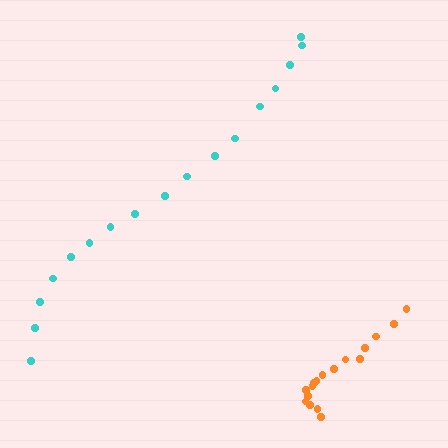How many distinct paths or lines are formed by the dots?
There are 2 distinct paths.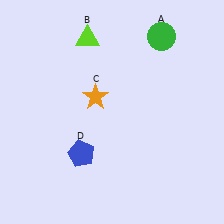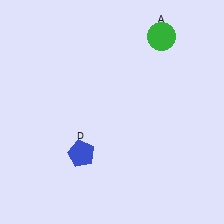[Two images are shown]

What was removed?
The orange star (C), the lime triangle (B) were removed in Image 2.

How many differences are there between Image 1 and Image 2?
There are 2 differences between the two images.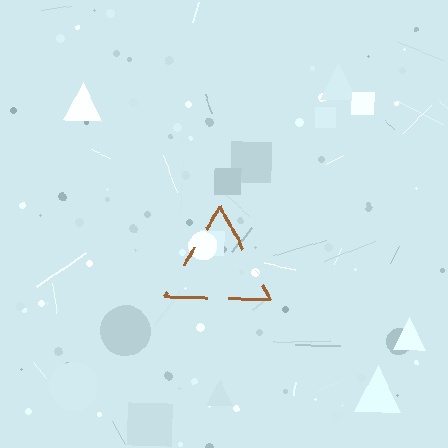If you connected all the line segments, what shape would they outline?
They would outline a triangle.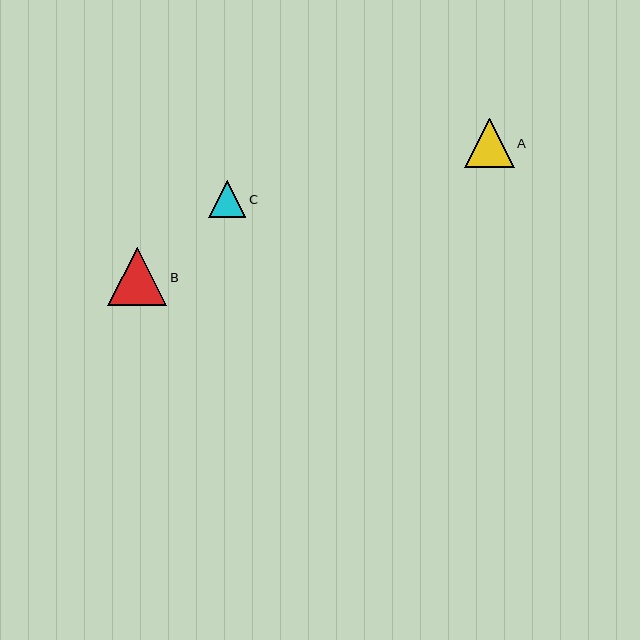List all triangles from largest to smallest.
From largest to smallest: B, A, C.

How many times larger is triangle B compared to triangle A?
Triangle B is approximately 1.2 times the size of triangle A.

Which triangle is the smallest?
Triangle C is the smallest with a size of approximately 37 pixels.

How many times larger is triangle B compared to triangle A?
Triangle B is approximately 1.2 times the size of triangle A.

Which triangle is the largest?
Triangle B is the largest with a size of approximately 59 pixels.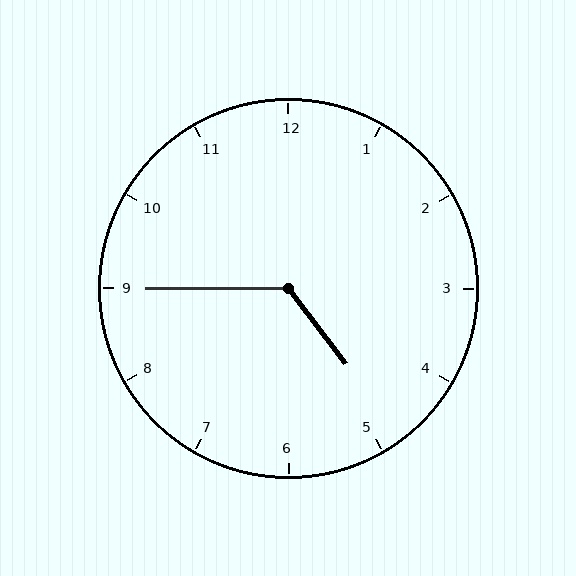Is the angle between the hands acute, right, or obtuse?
It is obtuse.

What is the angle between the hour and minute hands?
Approximately 128 degrees.